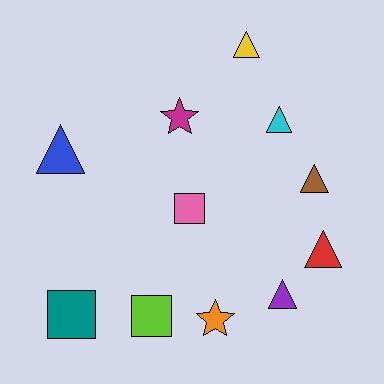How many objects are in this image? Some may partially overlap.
There are 11 objects.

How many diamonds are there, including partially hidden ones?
There are no diamonds.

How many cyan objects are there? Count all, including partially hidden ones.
There is 1 cyan object.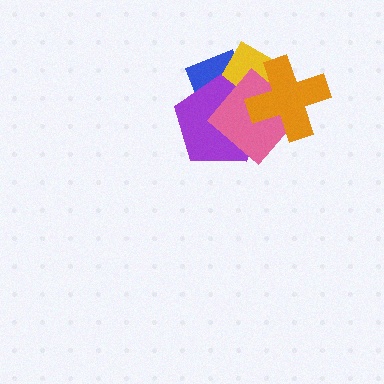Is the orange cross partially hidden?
No, no other shape covers it.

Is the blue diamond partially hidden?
Yes, it is partially covered by another shape.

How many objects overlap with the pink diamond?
4 objects overlap with the pink diamond.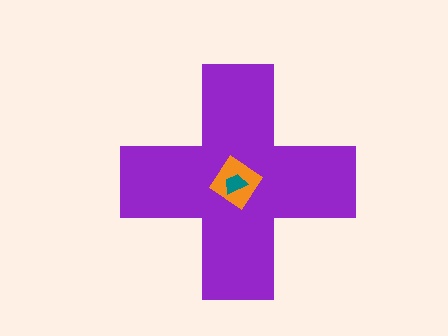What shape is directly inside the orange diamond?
The teal trapezoid.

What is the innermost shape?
The teal trapezoid.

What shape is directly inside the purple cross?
The orange diamond.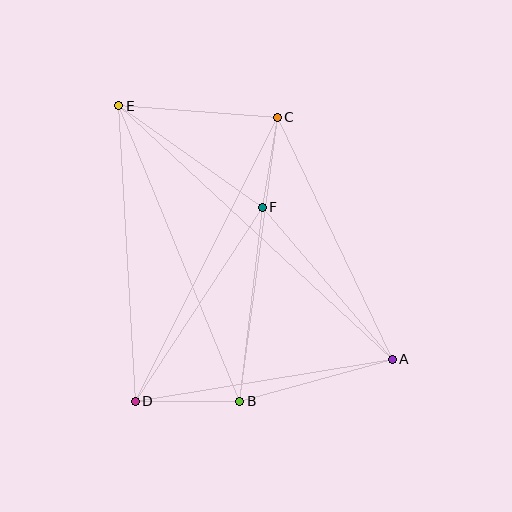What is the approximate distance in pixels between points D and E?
The distance between D and E is approximately 296 pixels.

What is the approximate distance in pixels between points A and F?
The distance between A and F is approximately 200 pixels.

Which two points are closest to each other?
Points C and F are closest to each other.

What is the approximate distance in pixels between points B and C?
The distance between B and C is approximately 287 pixels.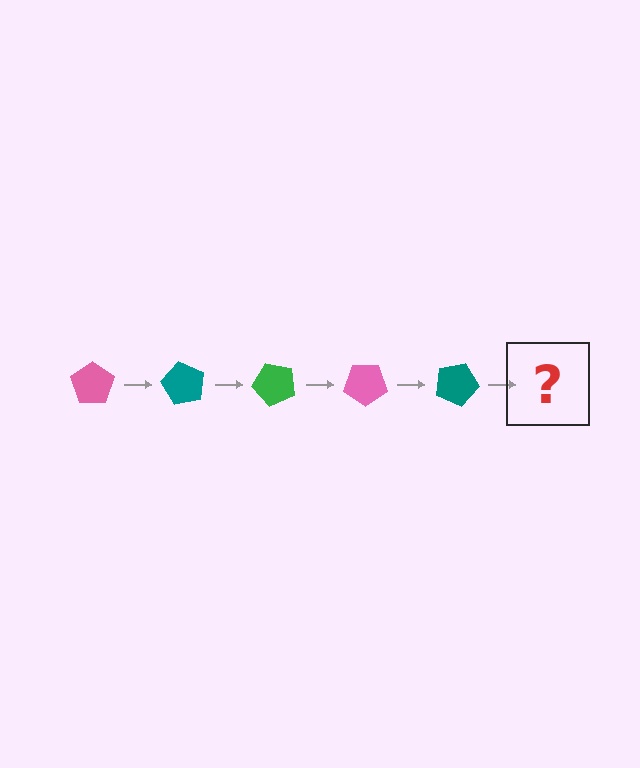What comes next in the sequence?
The next element should be a green pentagon, rotated 300 degrees from the start.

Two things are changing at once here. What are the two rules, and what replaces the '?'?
The two rules are that it rotates 60 degrees each step and the color cycles through pink, teal, and green. The '?' should be a green pentagon, rotated 300 degrees from the start.